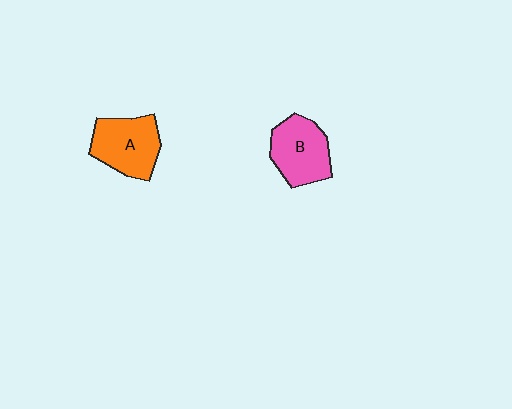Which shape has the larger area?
Shape A (orange).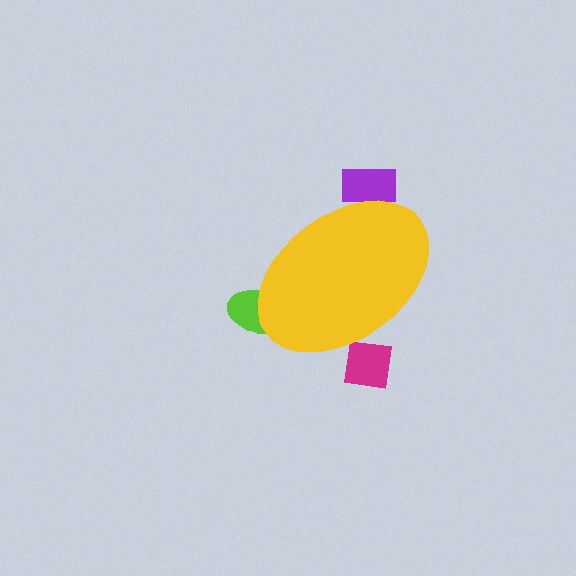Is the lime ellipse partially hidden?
Yes, the lime ellipse is partially hidden behind the yellow ellipse.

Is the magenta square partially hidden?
Yes, the magenta square is partially hidden behind the yellow ellipse.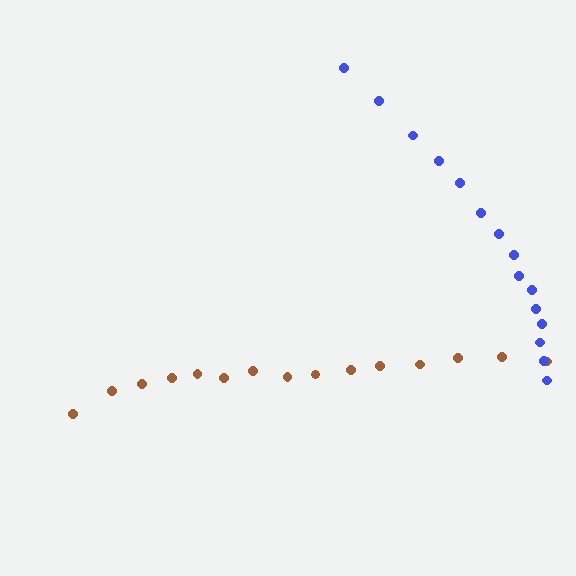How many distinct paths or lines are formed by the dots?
There are 2 distinct paths.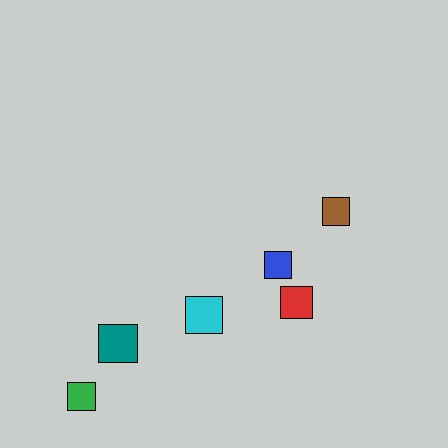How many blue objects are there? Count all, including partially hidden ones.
There is 1 blue object.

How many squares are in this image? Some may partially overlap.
There are 6 squares.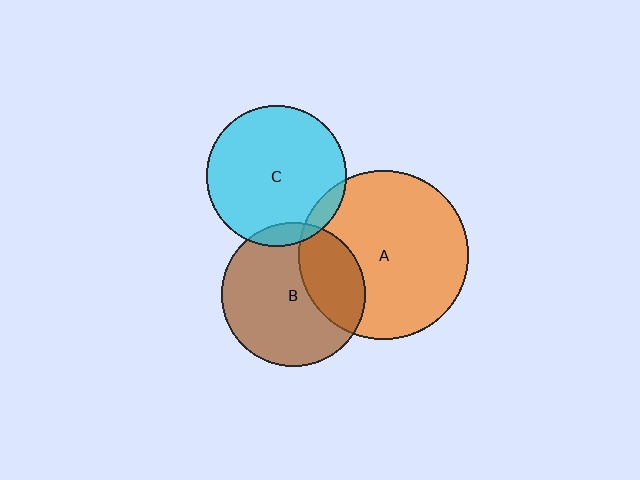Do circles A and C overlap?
Yes.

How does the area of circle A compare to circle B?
Approximately 1.4 times.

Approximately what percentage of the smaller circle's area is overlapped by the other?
Approximately 10%.